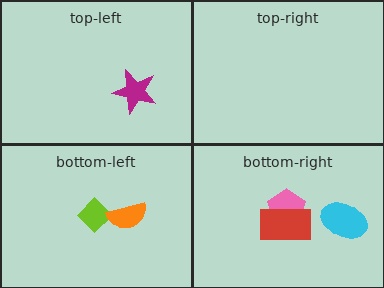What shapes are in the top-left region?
The magenta star.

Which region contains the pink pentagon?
The bottom-right region.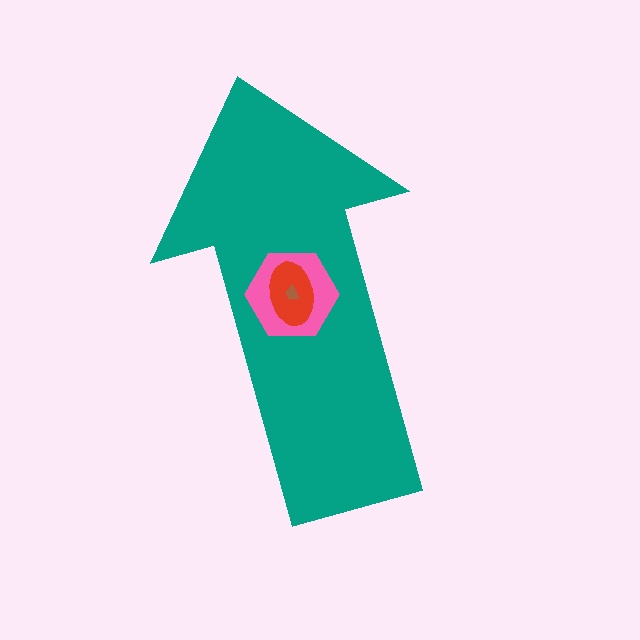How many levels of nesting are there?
4.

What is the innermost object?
The brown trapezoid.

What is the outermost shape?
The teal arrow.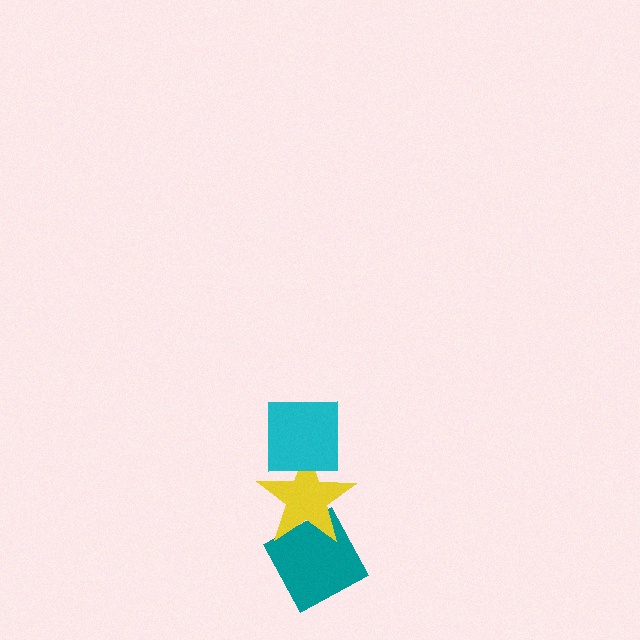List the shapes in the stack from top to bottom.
From top to bottom: the cyan square, the yellow star, the teal diamond.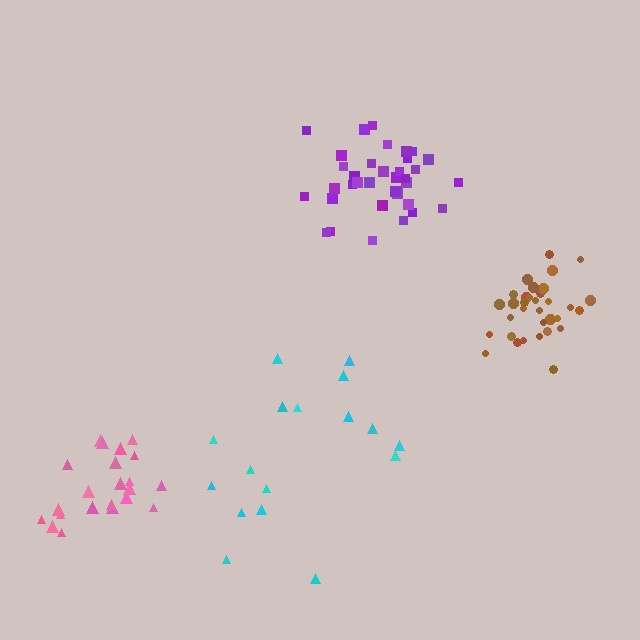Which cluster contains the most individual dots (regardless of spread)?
Purple (35).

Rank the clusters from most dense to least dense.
purple, brown, pink, cyan.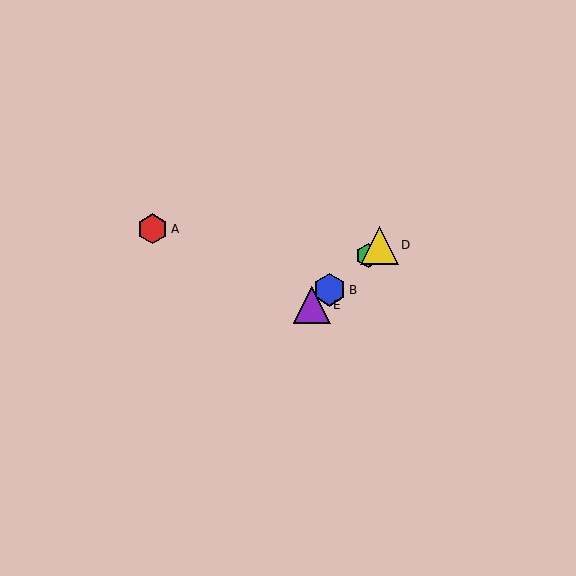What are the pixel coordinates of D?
Object D is at (379, 245).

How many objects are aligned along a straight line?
4 objects (B, C, D, E) are aligned along a straight line.